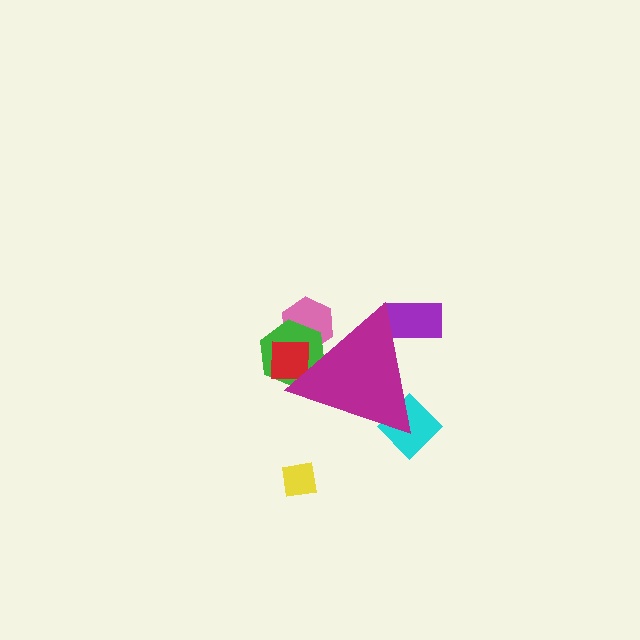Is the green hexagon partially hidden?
Yes, the green hexagon is partially hidden behind the magenta triangle.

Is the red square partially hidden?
Yes, the red square is partially hidden behind the magenta triangle.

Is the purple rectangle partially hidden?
Yes, the purple rectangle is partially hidden behind the magenta triangle.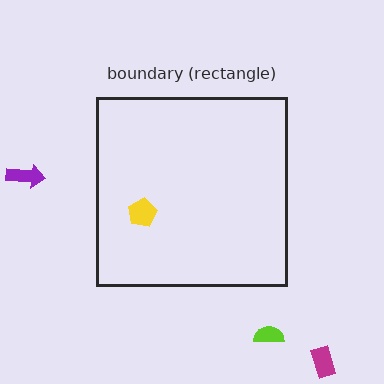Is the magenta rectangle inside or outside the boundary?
Outside.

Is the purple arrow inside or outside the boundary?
Outside.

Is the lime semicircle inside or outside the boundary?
Outside.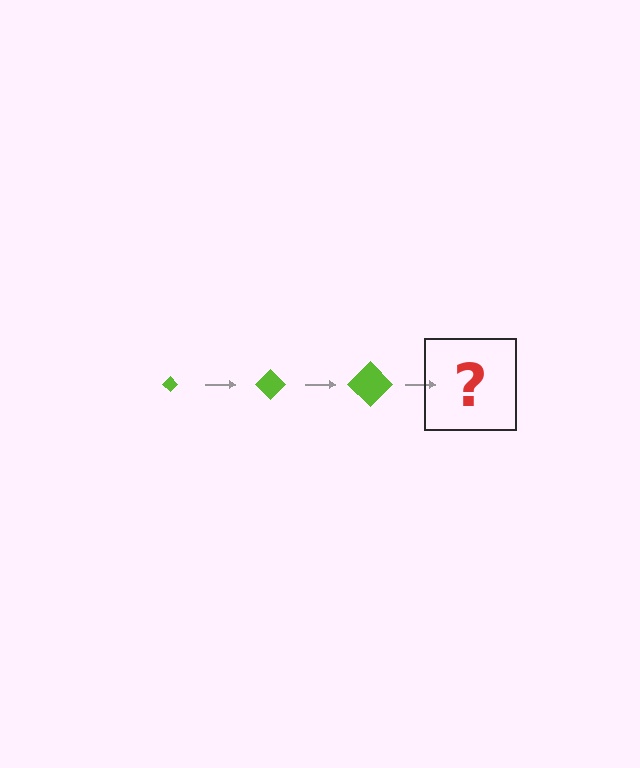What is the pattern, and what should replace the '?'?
The pattern is that the diamond gets progressively larger each step. The '?' should be a lime diamond, larger than the previous one.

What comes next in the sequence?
The next element should be a lime diamond, larger than the previous one.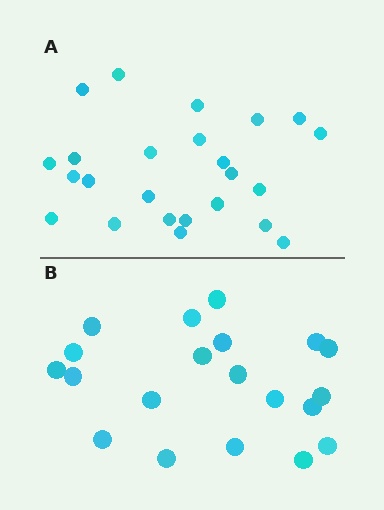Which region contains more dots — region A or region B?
Region A (the top region) has more dots.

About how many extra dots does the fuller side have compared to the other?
Region A has about 4 more dots than region B.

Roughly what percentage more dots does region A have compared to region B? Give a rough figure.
About 20% more.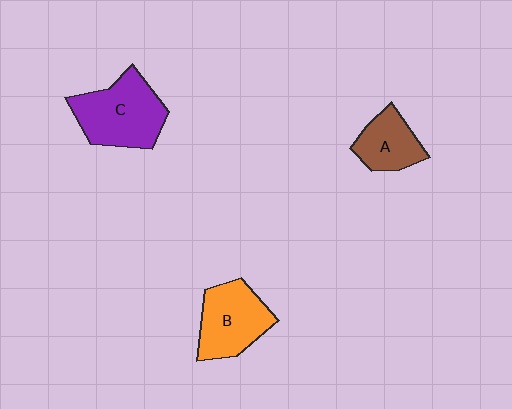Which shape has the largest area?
Shape C (purple).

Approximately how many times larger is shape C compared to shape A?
Approximately 1.7 times.